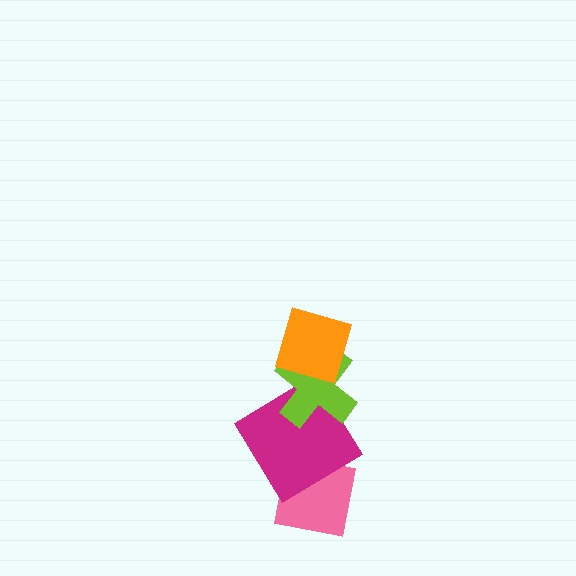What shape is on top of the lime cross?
The orange diamond is on top of the lime cross.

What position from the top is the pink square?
The pink square is 4th from the top.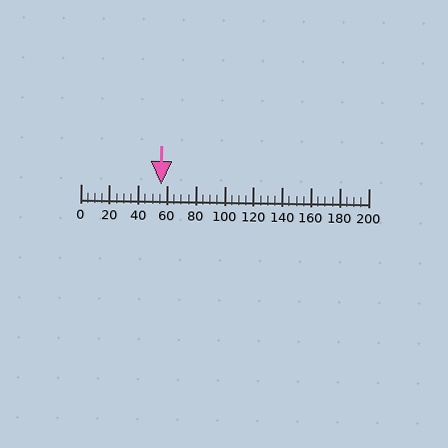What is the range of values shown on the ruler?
The ruler shows values from 0 to 200.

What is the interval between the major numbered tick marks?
The major tick marks are spaced 20 units apart.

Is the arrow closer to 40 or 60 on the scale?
The arrow is closer to 60.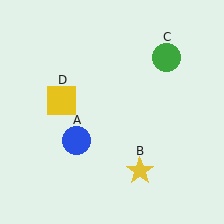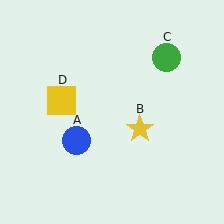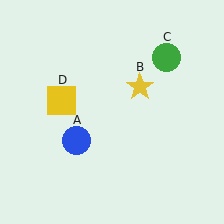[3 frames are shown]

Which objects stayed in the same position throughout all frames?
Blue circle (object A) and green circle (object C) and yellow square (object D) remained stationary.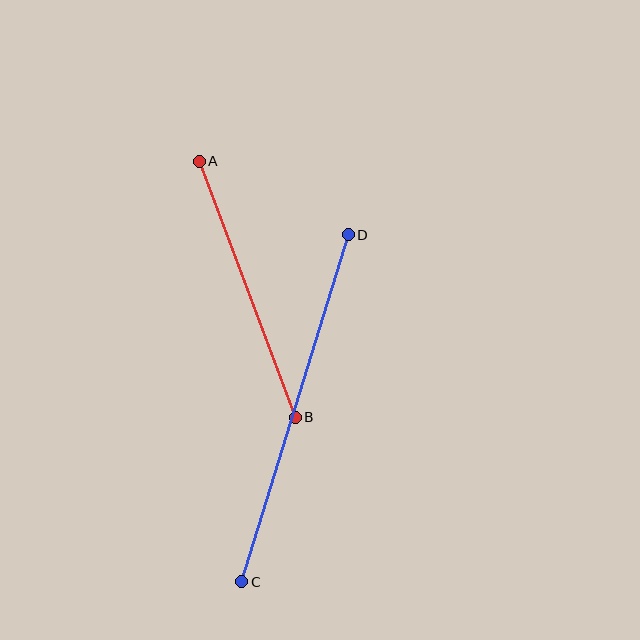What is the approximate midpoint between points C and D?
The midpoint is at approximately (295, 408) pixels.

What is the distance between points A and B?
The distance is approximately 274 pixels.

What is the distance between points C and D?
The distance is approximately 363 pixels.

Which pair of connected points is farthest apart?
Points C and D are farthest apart.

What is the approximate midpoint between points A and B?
The midpoint is at approximately (247, 289) pixels.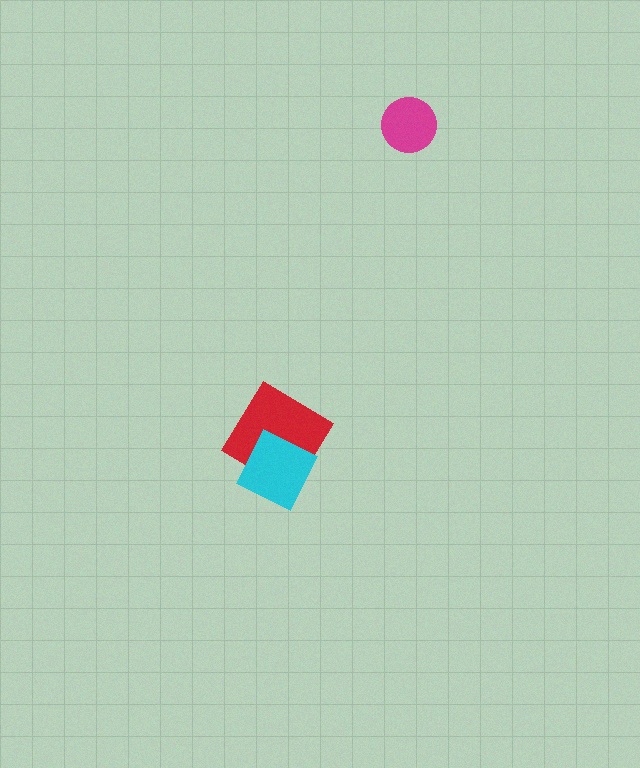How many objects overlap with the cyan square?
1 object overlaps with the cyan square.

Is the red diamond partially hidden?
Yes, it is partially covered by another shape.